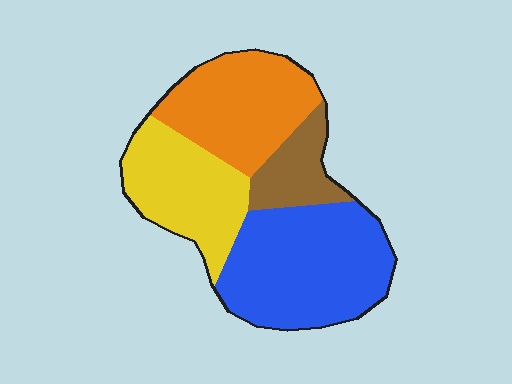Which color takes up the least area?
Brown, at roughly 10%.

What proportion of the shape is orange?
Orange takes up about one quarter (1/4) of the shape.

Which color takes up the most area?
Blue, at roughly 35%.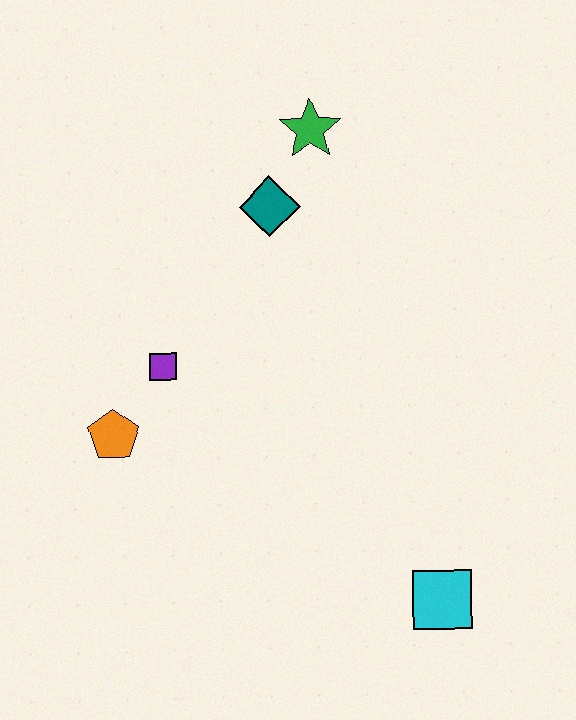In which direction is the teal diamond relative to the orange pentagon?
The teal diamond is above the orange pentagon.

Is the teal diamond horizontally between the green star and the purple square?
Yes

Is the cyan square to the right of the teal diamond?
Yes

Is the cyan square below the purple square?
Yes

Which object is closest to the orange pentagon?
The purple square is closest to the orange pentagon.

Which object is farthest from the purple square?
The cyan square is farthest from the purple square.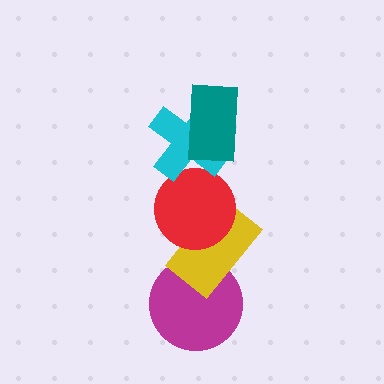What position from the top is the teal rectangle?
The teal rectangle is 1st from the top.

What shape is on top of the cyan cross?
The teal rectangle is on top of the cyan cross.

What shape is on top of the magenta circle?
The yellow rectangle is on top of the magenta circle.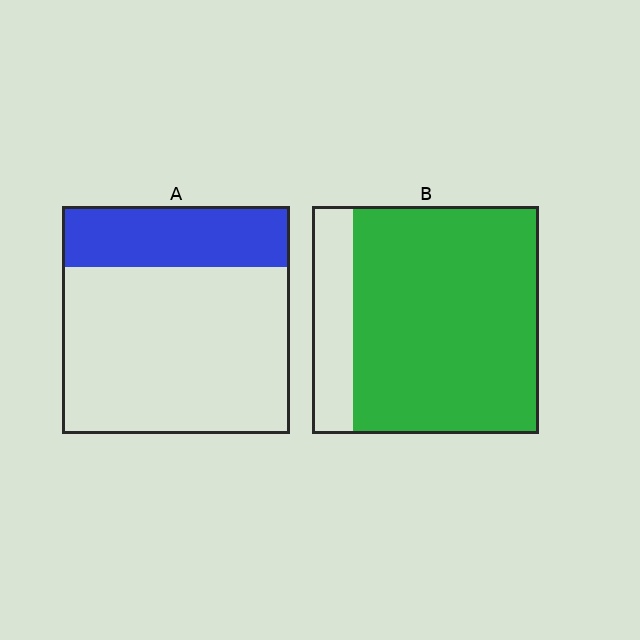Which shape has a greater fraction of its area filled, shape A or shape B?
Shape B.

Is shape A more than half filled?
No.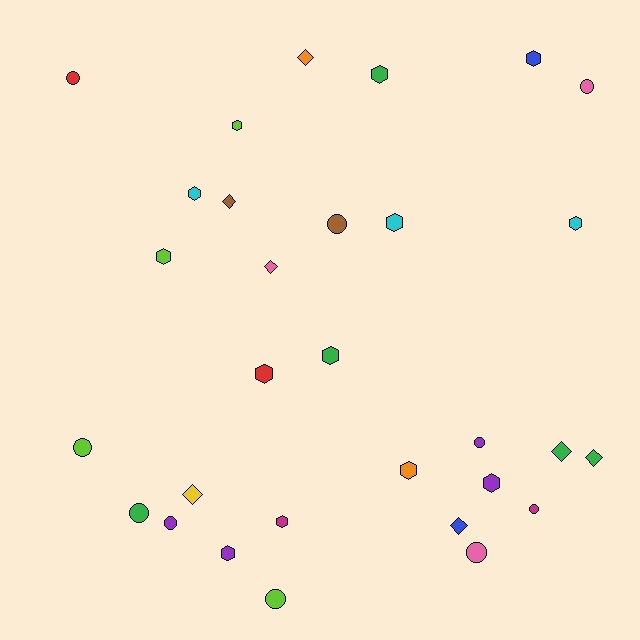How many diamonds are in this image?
There are 7 diamonds.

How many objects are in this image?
There are 30 objects.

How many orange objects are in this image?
There are 2 orange objects.